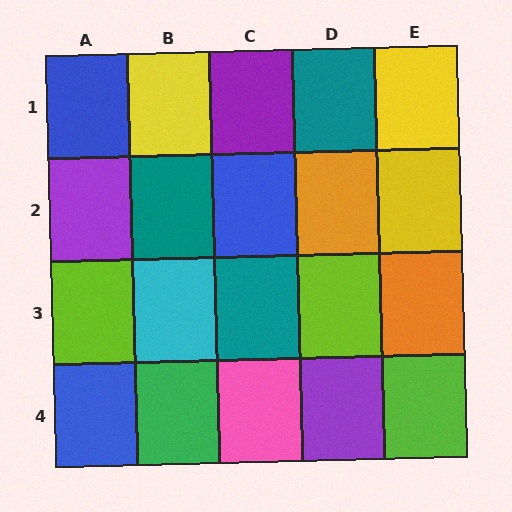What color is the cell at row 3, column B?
Cyan.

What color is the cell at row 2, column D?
Orange.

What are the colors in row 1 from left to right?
Blue, yellow, purple, teal, yellow.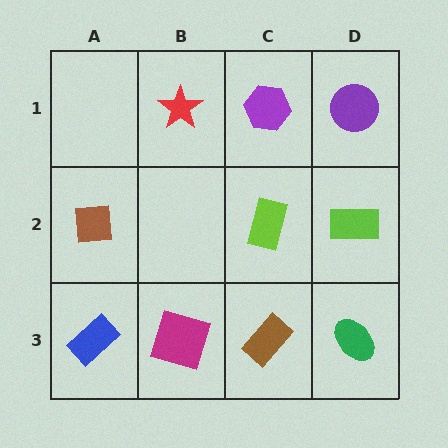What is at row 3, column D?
A green ellipse.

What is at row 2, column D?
A lime rectangle.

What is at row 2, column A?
A brown square.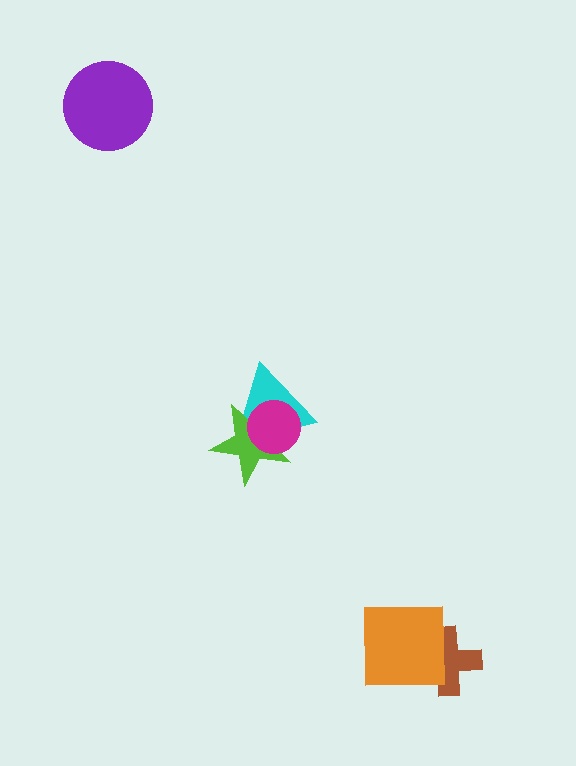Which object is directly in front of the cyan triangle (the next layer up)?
The lime star is directly in front of the cyan triangle.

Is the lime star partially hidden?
Yes, it is partially covered by another shape.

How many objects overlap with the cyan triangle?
2 objects overlap with the cyan triangle.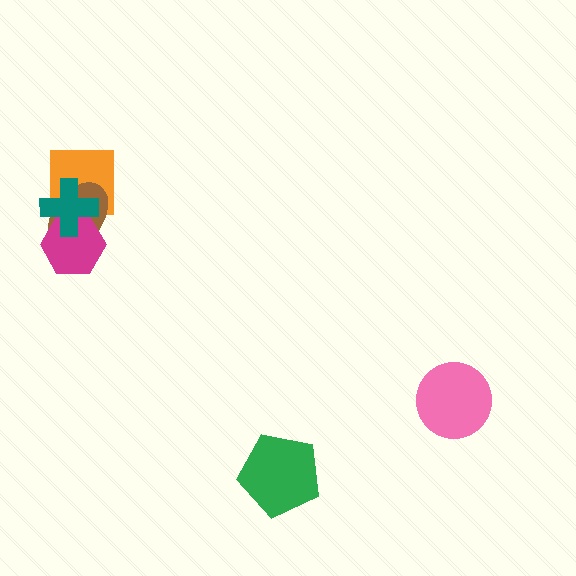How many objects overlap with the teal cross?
3 objects overlap with the teal cross.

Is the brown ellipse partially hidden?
Yes, it is partially covered by another shape.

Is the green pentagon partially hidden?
No, no other shape covers it.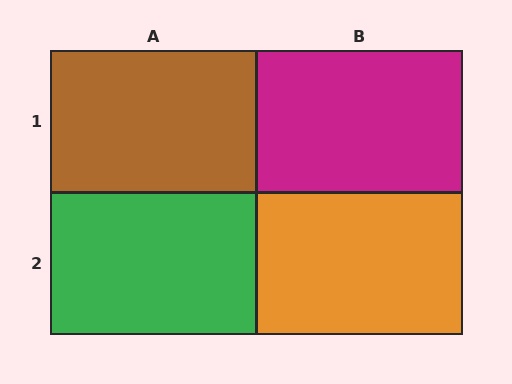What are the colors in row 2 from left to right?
Green, orange.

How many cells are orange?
1 cell is orange.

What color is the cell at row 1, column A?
Brown.